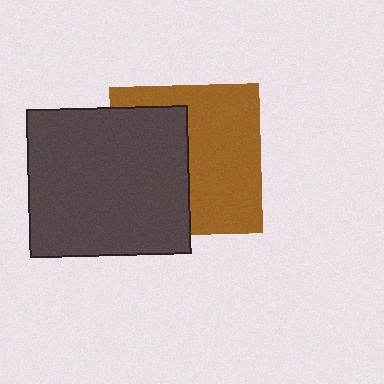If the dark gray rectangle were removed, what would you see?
You would see the complete brown square.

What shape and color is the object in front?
The object in front is a dark gray rectangle.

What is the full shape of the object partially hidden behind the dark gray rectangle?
The partially hidden object is a brown square.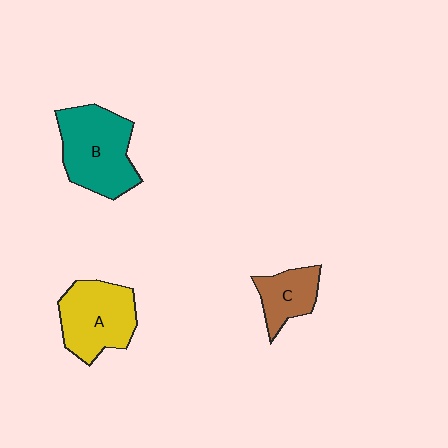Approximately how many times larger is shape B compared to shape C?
Approximately 1.9 times.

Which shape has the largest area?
Shape B (teal).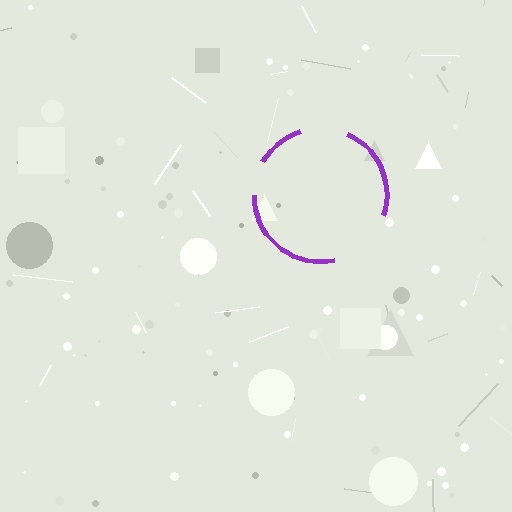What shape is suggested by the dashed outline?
The dashed outline suggests a circle.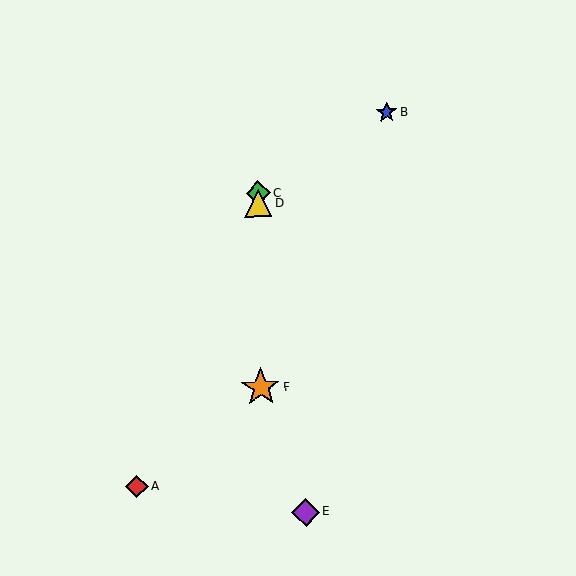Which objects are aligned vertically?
Objects C, D, F are aligned vertically.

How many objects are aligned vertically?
3 objects (C, D, F) are aligned vertically.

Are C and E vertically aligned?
No, C is at x≈258 and E is at x≈306.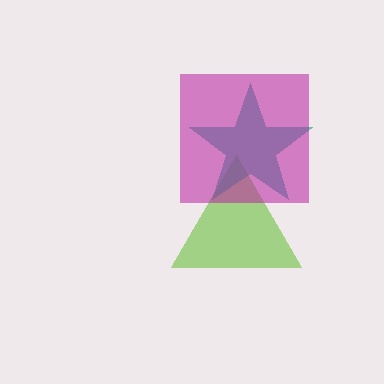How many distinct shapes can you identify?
There are 3 distinct shapes: a lime triangle, a teal star, a magenta square.